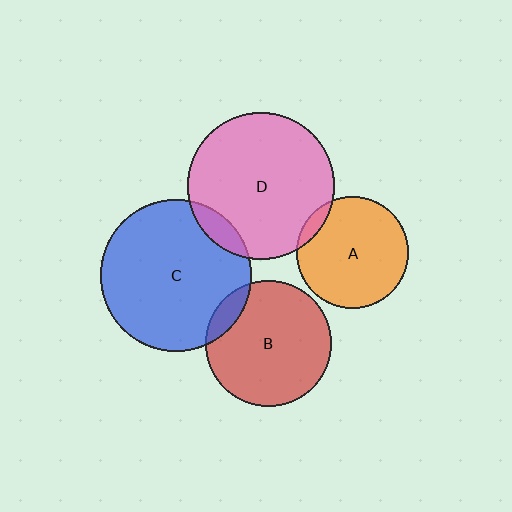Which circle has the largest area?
Circle C (blue).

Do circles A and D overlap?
Yes.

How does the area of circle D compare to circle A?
Approximately 1.7 times.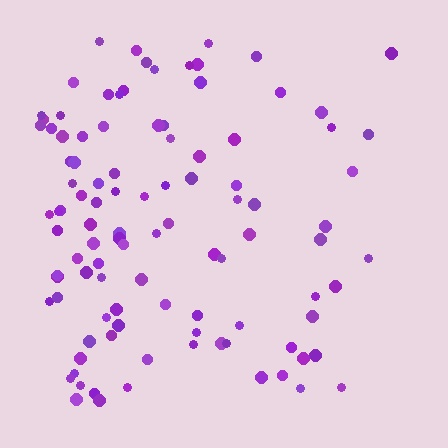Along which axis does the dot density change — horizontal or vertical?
Horizontal.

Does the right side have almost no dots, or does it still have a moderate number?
Still a moderate number, just noticeably fewer than the left.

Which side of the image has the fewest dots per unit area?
The right.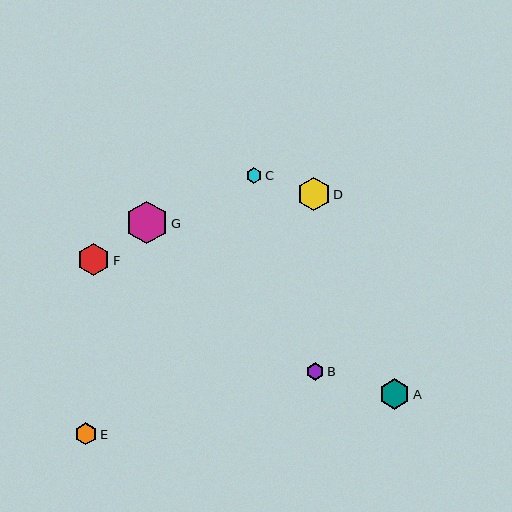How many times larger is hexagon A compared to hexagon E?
Hexagon A is approximately 1.4 times the size of hexagon E.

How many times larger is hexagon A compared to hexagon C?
Hexagon A is approximately 2.0 times the size of hexagon C.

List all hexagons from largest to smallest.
From largest to smallest: G, D, F, A, E, B, C.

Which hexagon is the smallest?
Hexagon C is the smallest with a size of approximately 15 pixels.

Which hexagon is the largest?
Hexagon G is the largest with a size of approximately 42 pixels.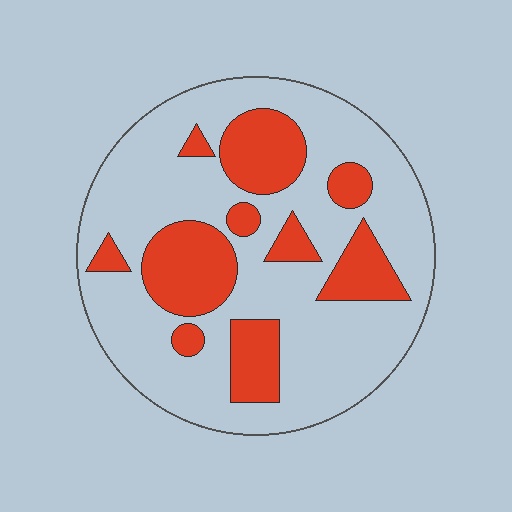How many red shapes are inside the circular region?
10.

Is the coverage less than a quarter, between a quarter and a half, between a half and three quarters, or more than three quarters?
Between a quarter and a half.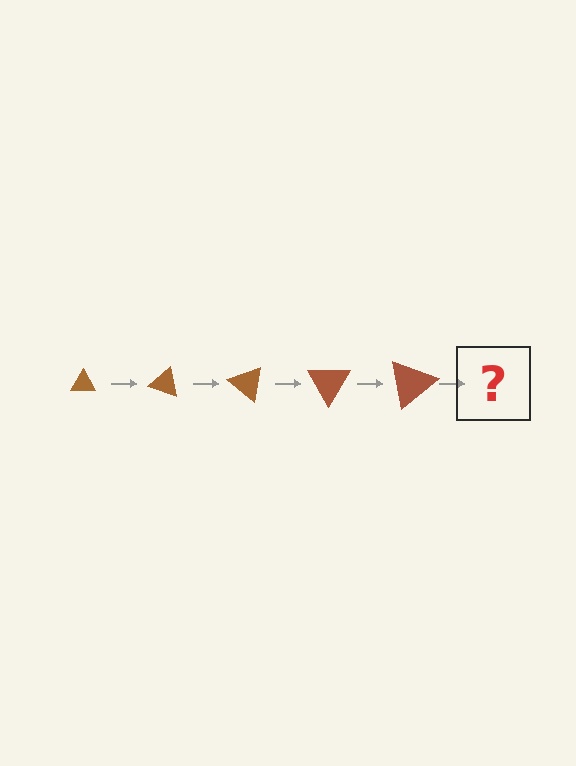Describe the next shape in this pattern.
It should be a triangle, larger than the previous one and rotated 100 degrees from the start.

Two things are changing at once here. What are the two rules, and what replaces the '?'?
The two rules are that the triangle grows larger each step and it rotates 20 degrees each step. The '?' should be a triangle, larger than the previous one and rotated 100 degrees from the start.